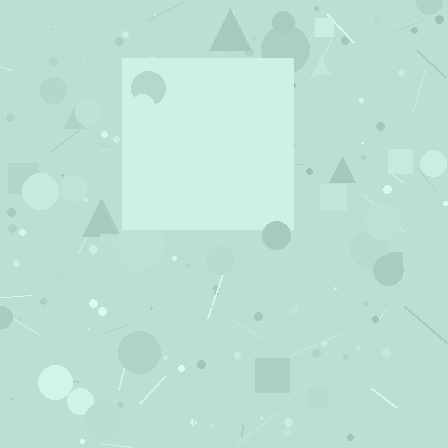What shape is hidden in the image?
A square is hidden in the image.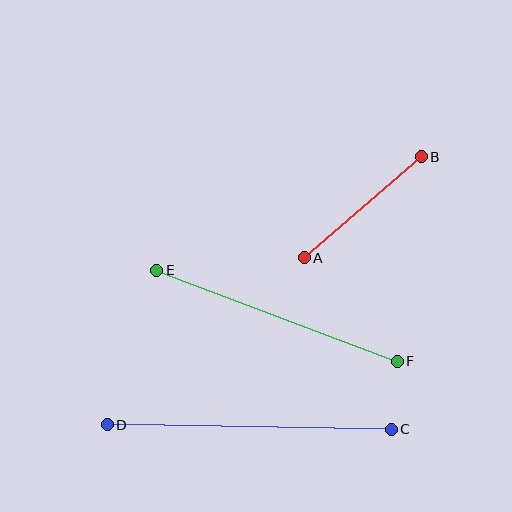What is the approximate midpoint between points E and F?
The midpoint is at approximately (277, 316) pixels.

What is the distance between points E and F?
The distance is approximately 257 pixels.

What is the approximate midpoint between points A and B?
The midpoint is at approximately (363, 207) pixels.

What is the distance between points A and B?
The distance is approximately 154 pixels.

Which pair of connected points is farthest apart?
Points C and D are farthest apart.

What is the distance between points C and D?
The distance is approximately 284 pixels.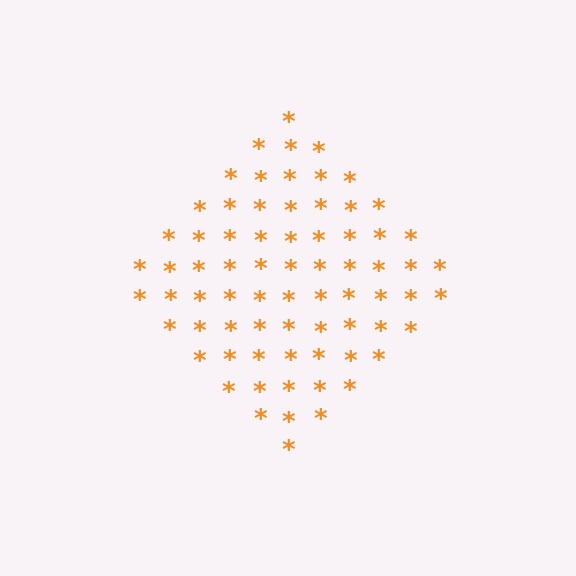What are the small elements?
The small elements are asterisks.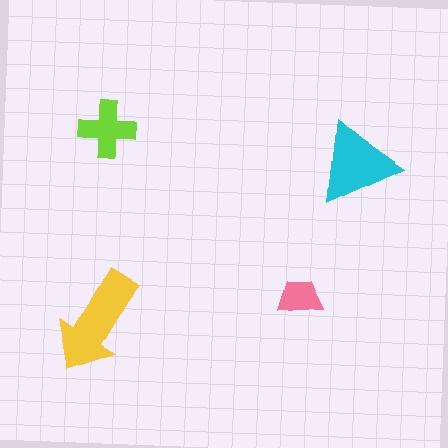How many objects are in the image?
There are 4 objects in the image.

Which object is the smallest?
The pink trapezoid.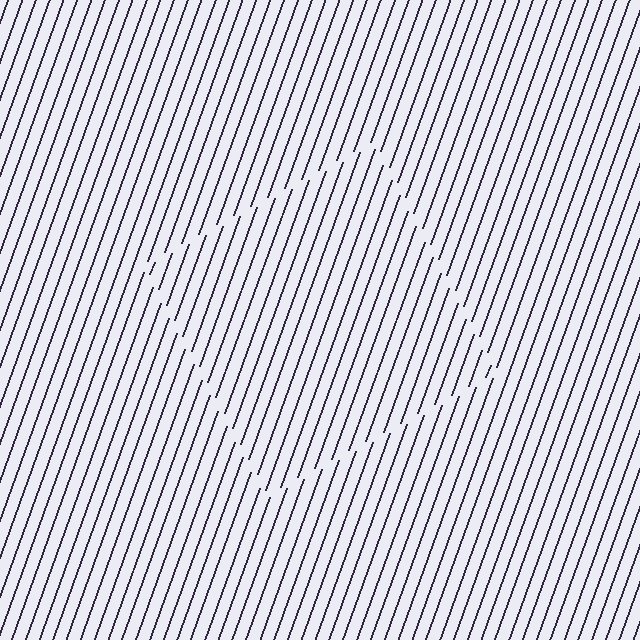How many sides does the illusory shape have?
4 sides — the line-ends trace a square.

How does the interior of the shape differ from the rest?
The interior of the shape contains the same grating, shifted by half a period — the contour is defined by the phase discontinuity where line-ends from the inner and outer gratings abut.